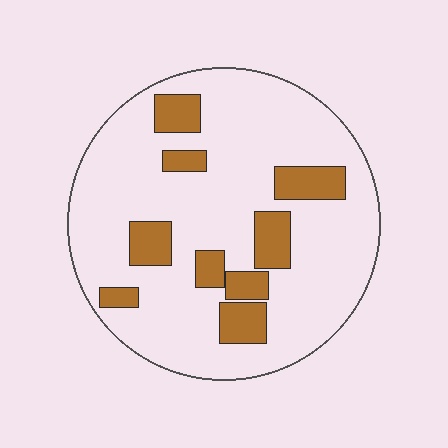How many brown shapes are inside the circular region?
9.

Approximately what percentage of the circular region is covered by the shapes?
Approximately 20%.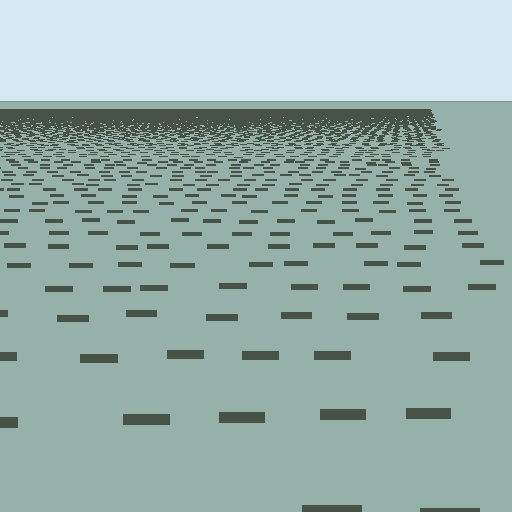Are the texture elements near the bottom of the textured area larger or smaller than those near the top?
Larger. Near the bottom, elements are closer to the viewer and appear at a bigger on-screen size.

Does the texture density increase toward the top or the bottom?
Density increases toward the top.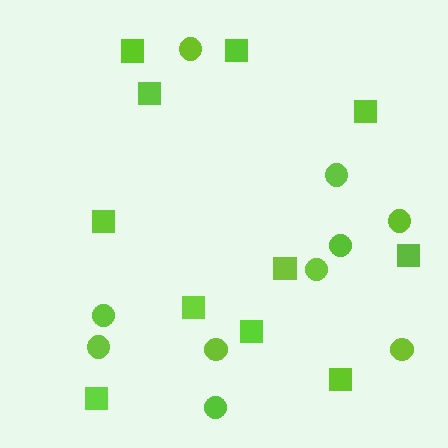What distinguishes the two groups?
There are 2 groups: one group of squares (11) and one group of circles (10).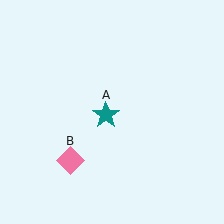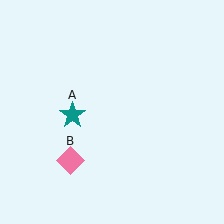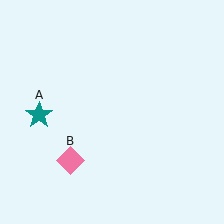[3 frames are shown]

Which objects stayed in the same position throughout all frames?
Pink diamond (object B) remained stationary.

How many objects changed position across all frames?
1 object changed position: teal star (object A).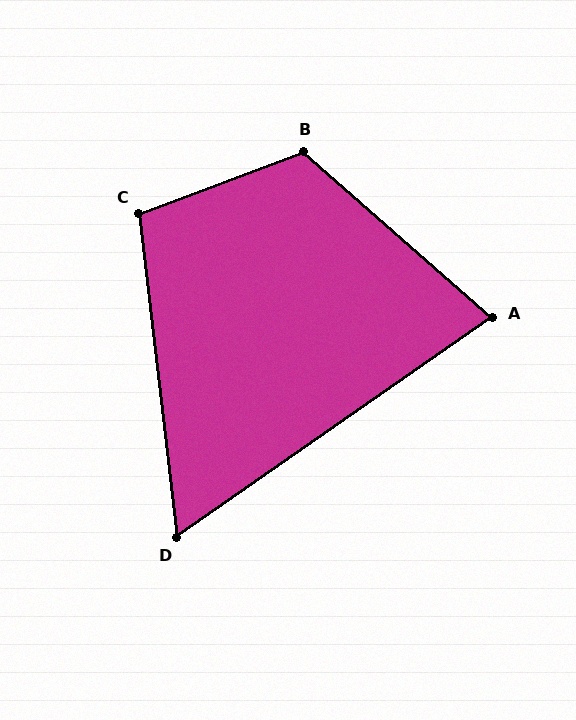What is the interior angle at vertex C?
Approximately 104 degrees (obtuse).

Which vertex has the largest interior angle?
B, at approximately 118 degrees.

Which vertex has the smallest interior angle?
D, at approximately 62 degrees.